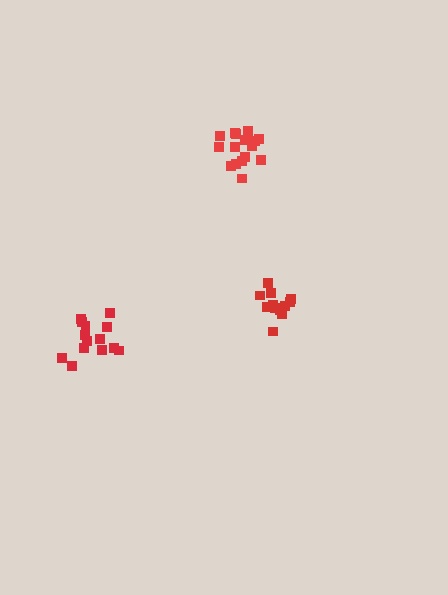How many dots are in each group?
Group 1: 16 dots, Group 2: 14 dots, Group 3: 12 dots (42 total).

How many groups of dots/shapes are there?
There are 3 groups.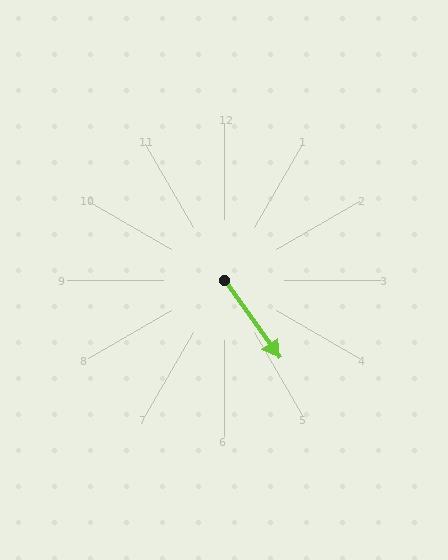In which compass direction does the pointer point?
Southeast.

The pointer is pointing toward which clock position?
Roughly 5 o'clock.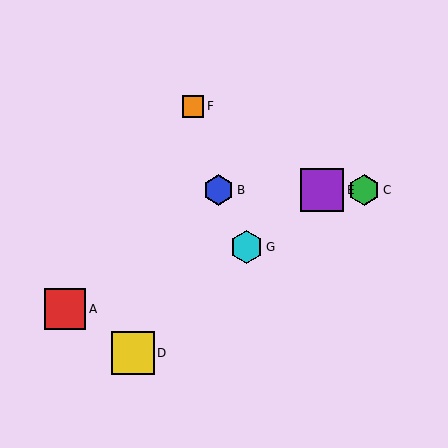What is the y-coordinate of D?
Object D is at y≈353.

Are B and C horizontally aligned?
Yes, both are at y≈190.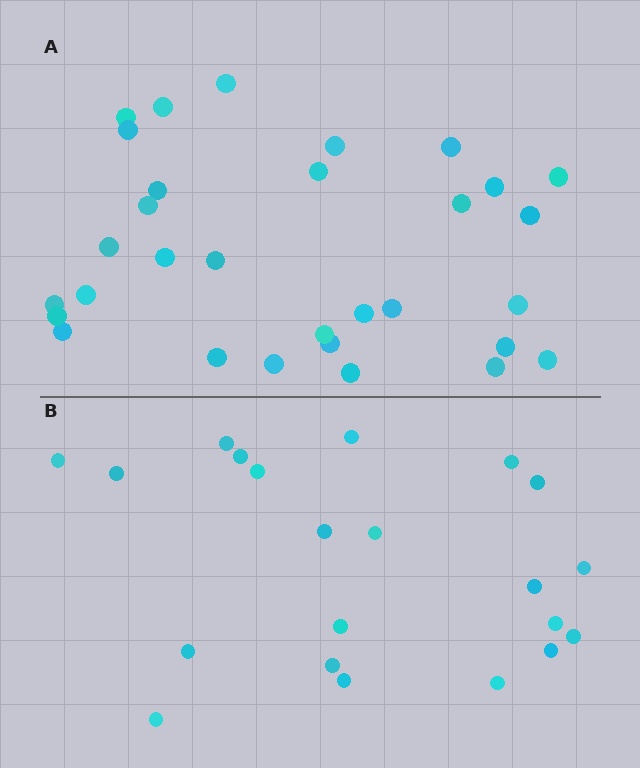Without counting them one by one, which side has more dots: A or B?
Region A (the top region) has more dots.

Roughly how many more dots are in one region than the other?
Region A has roughly 10 or so more dots than region B.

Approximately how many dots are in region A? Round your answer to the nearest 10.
About 30 dots. (The exact count is 31, which rounds to 30.)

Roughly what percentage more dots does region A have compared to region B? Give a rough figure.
About 50% more.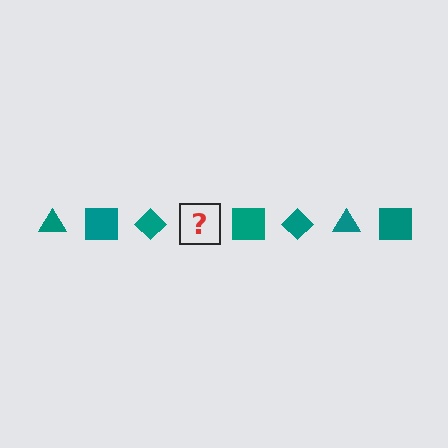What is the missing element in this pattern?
The missing element is a teal triangle.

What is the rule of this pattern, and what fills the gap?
The rule is that the pattern cycles through triangle, square, diamond shapes in teal. The gap should be filled with a teal triangle.